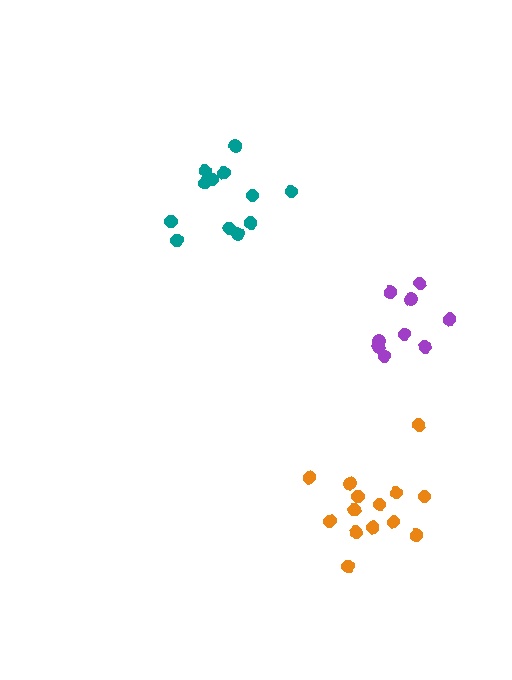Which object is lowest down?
The orange cluster is bottommost.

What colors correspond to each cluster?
The clusters are colored: purple, teal, orange.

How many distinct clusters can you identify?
There are 3 distinct clusters.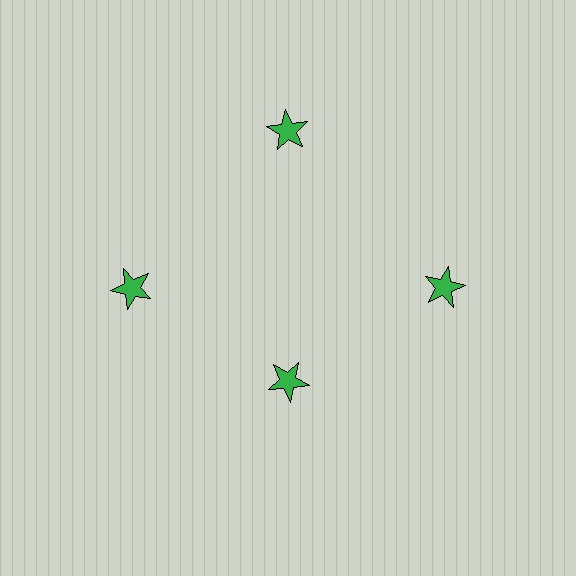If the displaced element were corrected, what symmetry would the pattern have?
It would have 4-fold rotational symmetry — the pattern would map onto itself every 90 degrees.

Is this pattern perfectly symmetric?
No. The 4 green stars are arranged in a ring, but one element near the 6 o'clock position is pulled inward toward the center, breaking the 4-fold rotational symmetry.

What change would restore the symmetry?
The symmetry would be restored by moving it outward, back onto the ring so that all 4 stars sit at equal angles and equal distance from the center.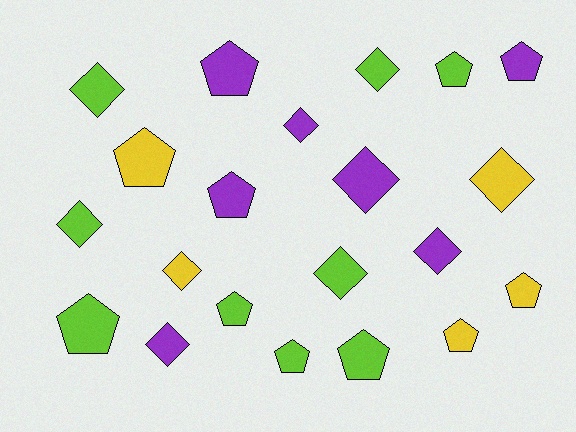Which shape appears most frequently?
Pentagon, with 11 objects.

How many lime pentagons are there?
There are 5 lime pentagons.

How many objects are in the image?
There are 21 objects.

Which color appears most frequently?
Lime, with 9 objects.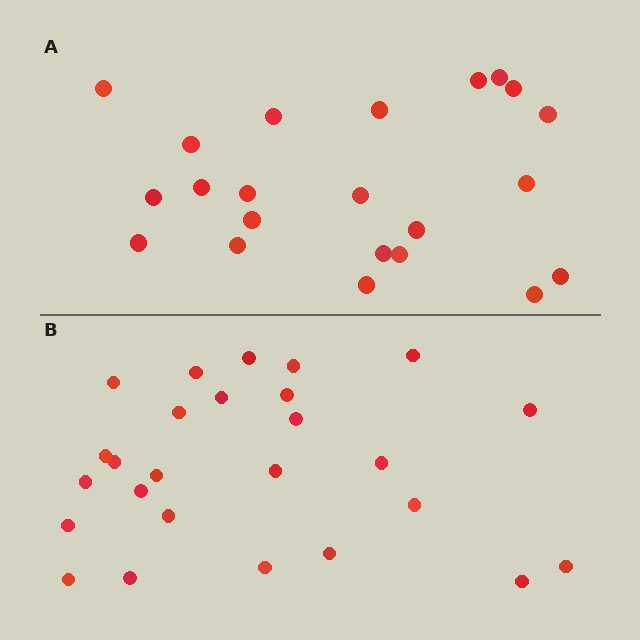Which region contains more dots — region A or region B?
Region B (the bottom region) has more dots.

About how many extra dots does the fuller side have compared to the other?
Region B has about 4 more dots than region A.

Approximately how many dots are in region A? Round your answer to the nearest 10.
About 20 dots. (The exact count is 22, which rounds to 20.)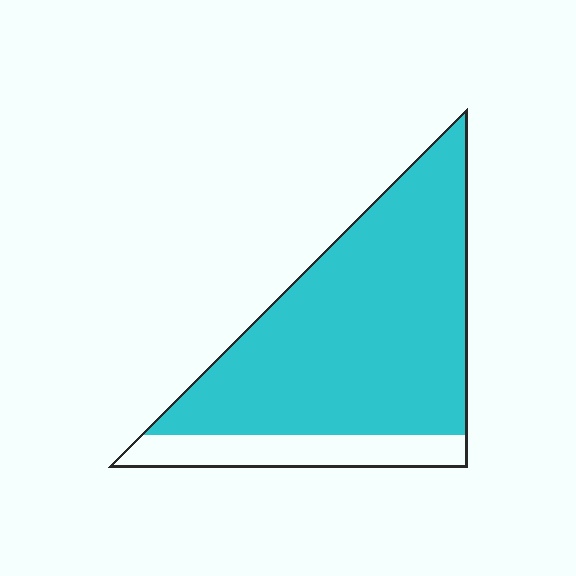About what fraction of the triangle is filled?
About five sixths (5/6).